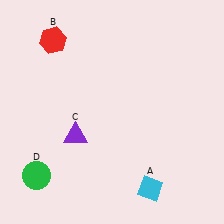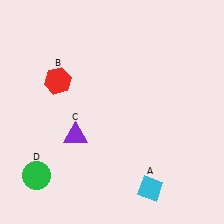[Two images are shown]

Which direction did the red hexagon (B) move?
The red hexagon (B) moved down.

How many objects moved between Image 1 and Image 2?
1 object moved between the two images.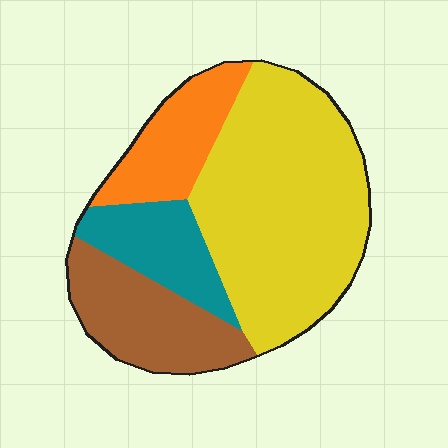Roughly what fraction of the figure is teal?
Teal covers 14% of the figure.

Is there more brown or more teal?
Brown.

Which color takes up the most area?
Yellow, at roughly 50%.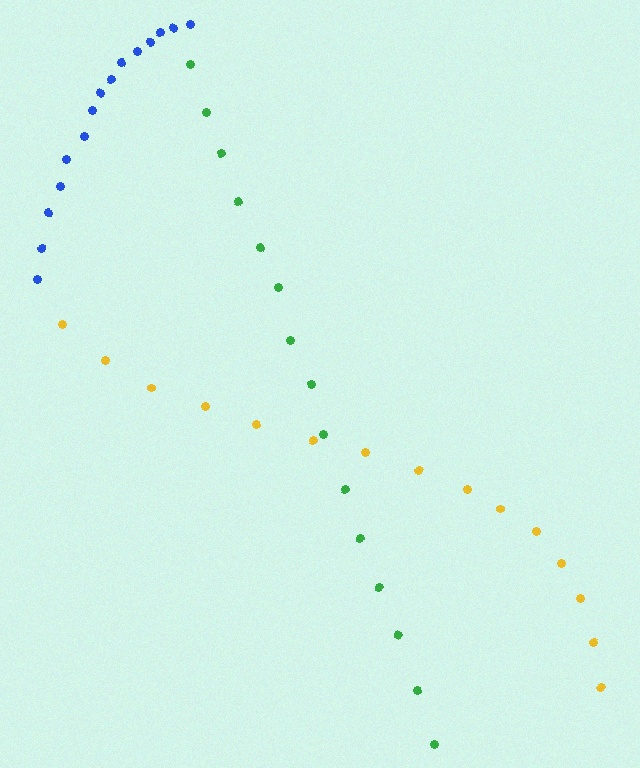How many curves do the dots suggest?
There are 3 distinct paths.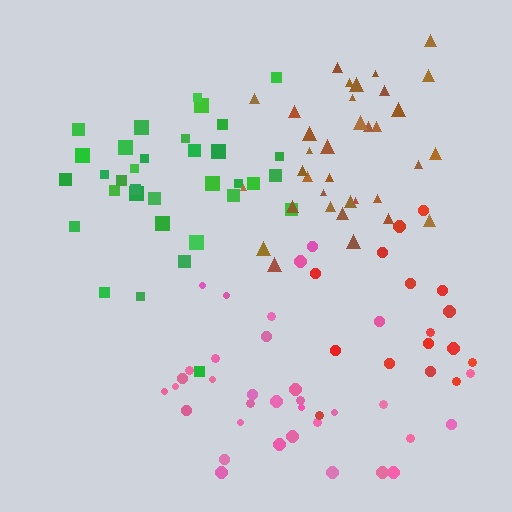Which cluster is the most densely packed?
Brown.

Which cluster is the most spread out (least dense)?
Red.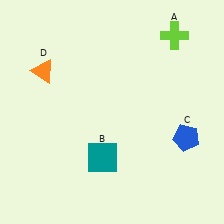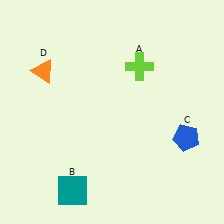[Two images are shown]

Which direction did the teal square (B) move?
The teal square (B) moved down.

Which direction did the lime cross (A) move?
The lime cross (A) moved left.